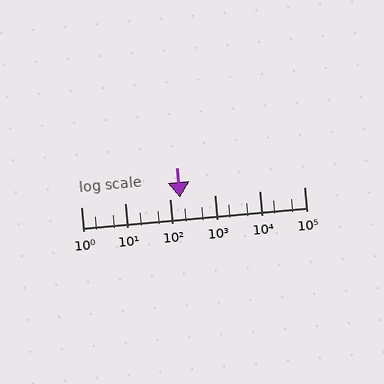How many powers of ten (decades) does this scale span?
The scale spans 5 decades, from 1 to 100000.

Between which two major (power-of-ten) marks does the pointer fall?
The pointer is between 100 and 1000.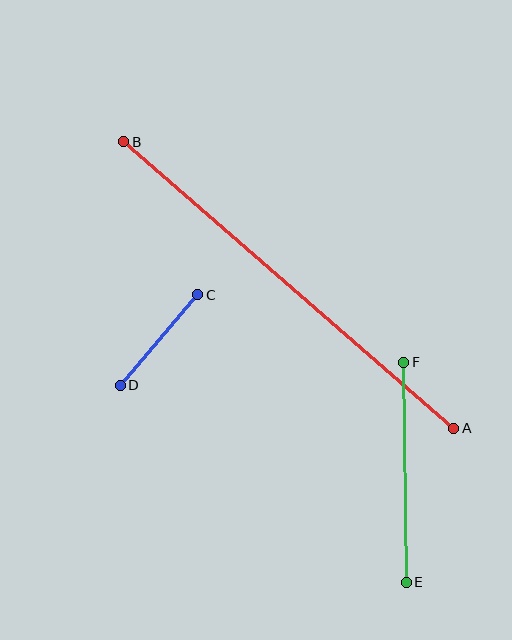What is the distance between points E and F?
The distance is approximately 220 pixels.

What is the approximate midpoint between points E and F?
The midpoint is at approximately (405, 472) pixels.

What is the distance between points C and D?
The distance is approximately 119 pixels.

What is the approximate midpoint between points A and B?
The midpoint is at approximately (289, 285) pixels.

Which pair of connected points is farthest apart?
Points A and B are farthest apart.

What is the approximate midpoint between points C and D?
The midpoint is at approximately (159, 340) pixels.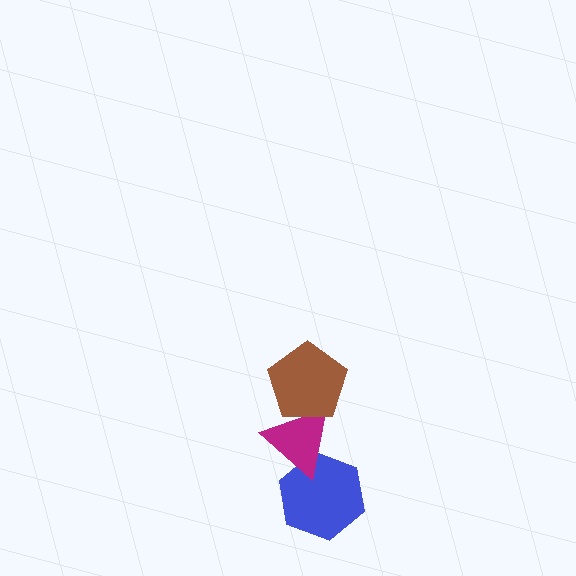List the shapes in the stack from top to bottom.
From top to bottom: the brown pentagon, the magenta triangle, the blue hexagon.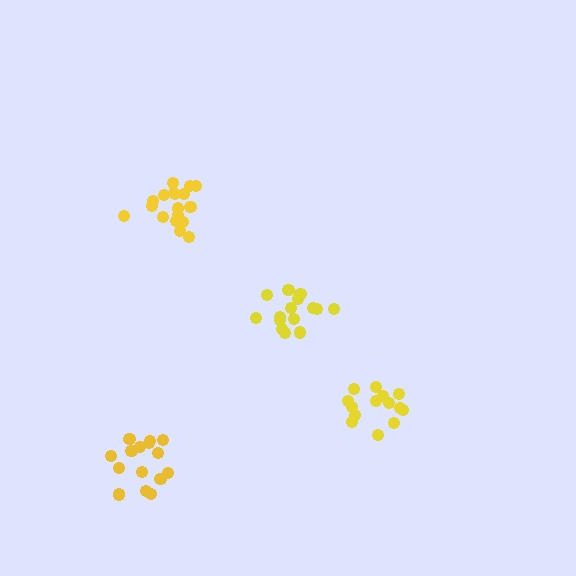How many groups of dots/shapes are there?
There are 4 groups.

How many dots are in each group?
Group 1: 18 dots, Group 2: 15 dots, Group 3: 15 dots, Group 4: 14 dots (62 total).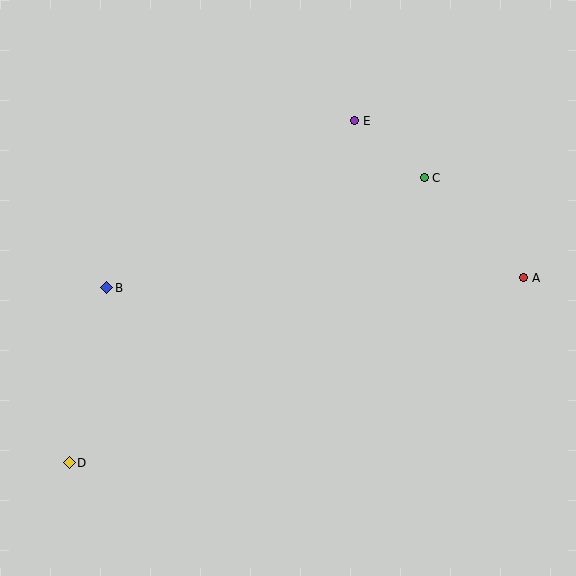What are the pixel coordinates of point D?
Point D is at (69, 463).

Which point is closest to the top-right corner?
Point C is closest to the top-right corner.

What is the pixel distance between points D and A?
The distance between D and A is 491 pixels.